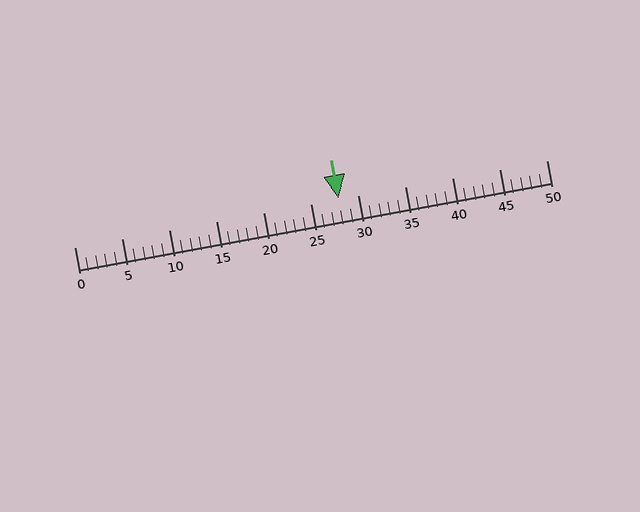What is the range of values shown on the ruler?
The ruler shows values from 0 to 50.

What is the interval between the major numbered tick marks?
The major tick marks are spaced 5 units apart.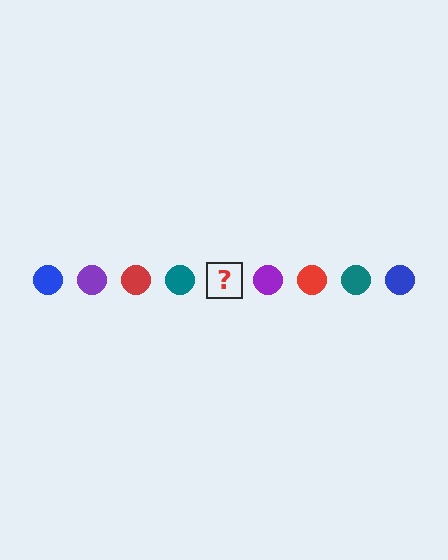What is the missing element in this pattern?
The missing element is a blue circle.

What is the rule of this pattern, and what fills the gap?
The rule is that the pattern cycles through blue, purple, red, teal circles. The gap should be filled with a blue circle.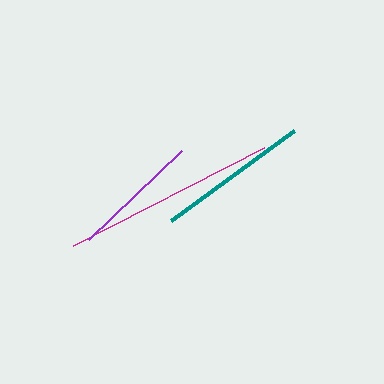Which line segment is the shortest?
The purple line is the shortest at approximately 129 pixels.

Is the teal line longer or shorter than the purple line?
The teal line is longer than the purple line.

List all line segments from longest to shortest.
From longest to shortest: magenta, teal, purple.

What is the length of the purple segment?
The purple segment is approximately 129 pixels long.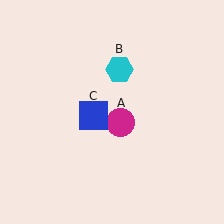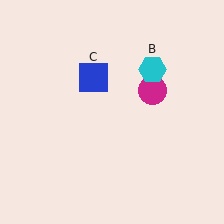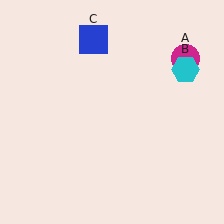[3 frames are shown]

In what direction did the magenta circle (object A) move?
The magenta circle (object A) moved up and to the right.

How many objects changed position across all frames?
3 objects changed position: magenta circle (object A), cyan hexagon (object B), blue square (object C).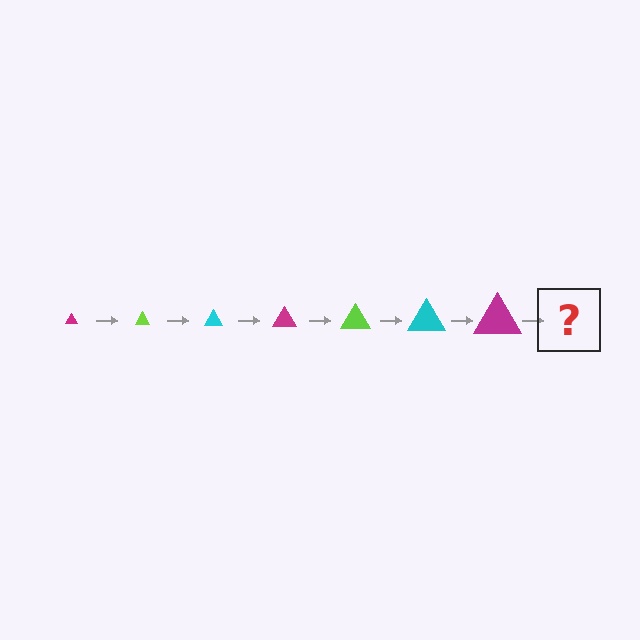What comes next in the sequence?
The next element should be a lime triangle, larger than the previous one.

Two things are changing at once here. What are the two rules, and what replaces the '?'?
The two rules are that the triangle grows larger each step and the color cycles through magenta, lime, and cyan. The '?' should be a lime triangle, larger than the previous one.